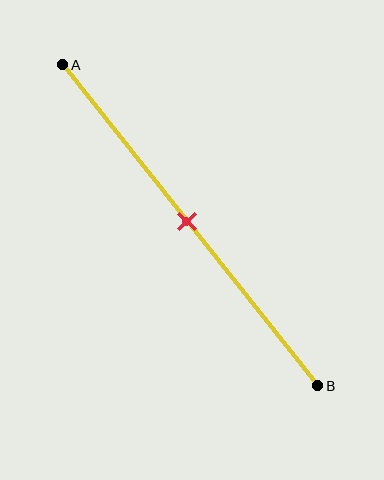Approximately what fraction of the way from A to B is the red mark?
The red mark is approximately 50% of the way from A to B.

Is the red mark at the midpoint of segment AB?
Yes, the mark is approximately at the midpoint.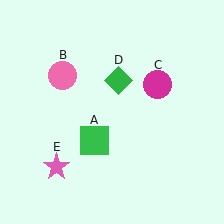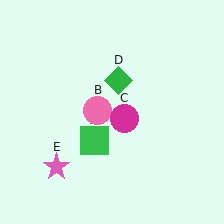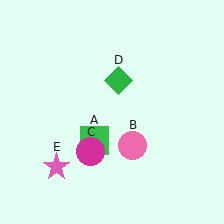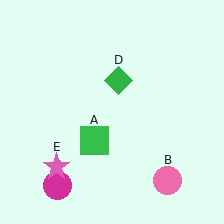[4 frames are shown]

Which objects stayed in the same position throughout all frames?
Green square (object A) and green diamond (object D) and pink star (object E) remained stationary.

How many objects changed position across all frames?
2 objects changed position: pink circle (object B), magenta circle (object C).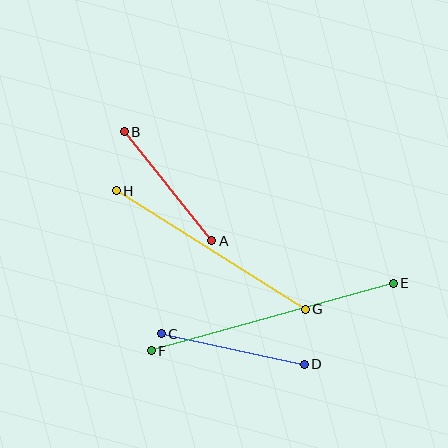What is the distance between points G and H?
The distance is approximately 223 pixels.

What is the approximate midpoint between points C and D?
The midpoint is at approximately (233, 349) pixels.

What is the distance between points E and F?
The distance is approximately 251 pixels.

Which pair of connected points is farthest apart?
Points E and F are farthest apart.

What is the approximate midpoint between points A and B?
The midpoint is at approximately (168, 186) pixels.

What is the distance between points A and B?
The distance is approximately 140 pixels.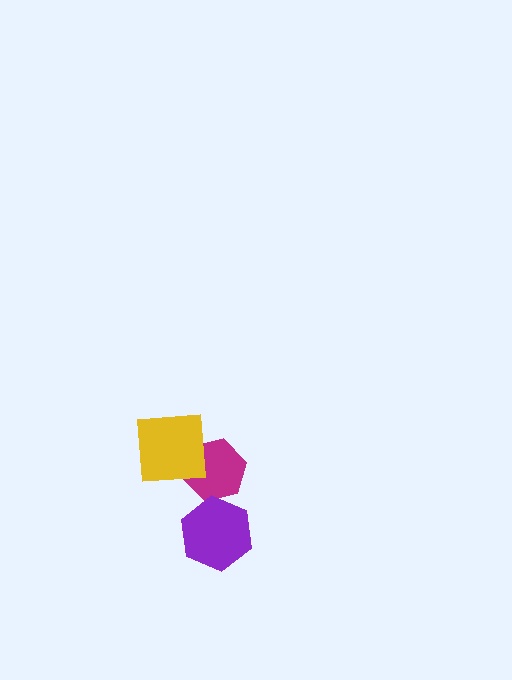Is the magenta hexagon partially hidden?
Yes, it is partially covered by another shape.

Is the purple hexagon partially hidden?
No, no other shape covers it.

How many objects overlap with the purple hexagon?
1 object overlaps with the purple hexagon.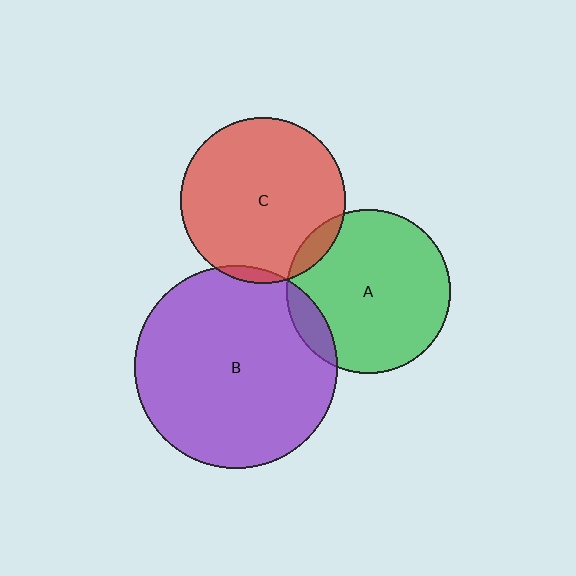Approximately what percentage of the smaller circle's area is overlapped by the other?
Approximately 5%.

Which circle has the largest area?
Circle B (purple).